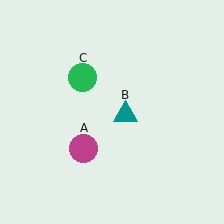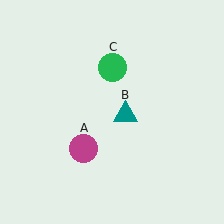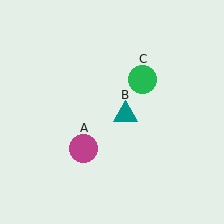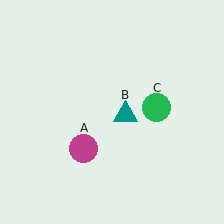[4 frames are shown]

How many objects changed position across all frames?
1 object changed position: green circle (object C).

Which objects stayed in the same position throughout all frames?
Magenta circle (object A) and teal triangle (object B) remained stationary.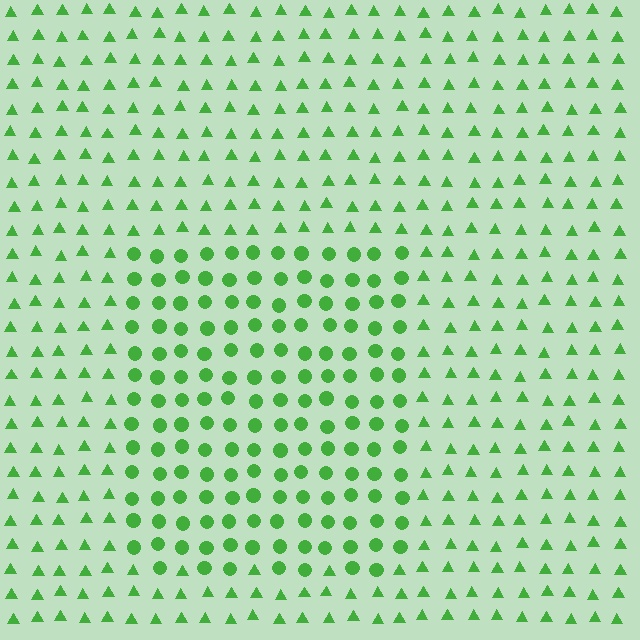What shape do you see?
I see a rectangle.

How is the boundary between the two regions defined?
The boundary is defined by a change in element shape: circles inside vs. triangles outside. All elements share the same color and spacing.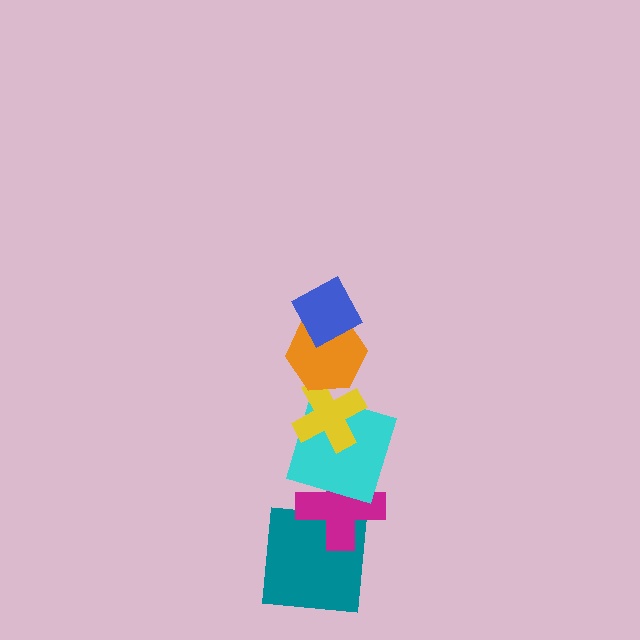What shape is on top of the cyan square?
The yellow cross is on top of the cyan square.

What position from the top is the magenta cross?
The magenta cross is 5th from the top.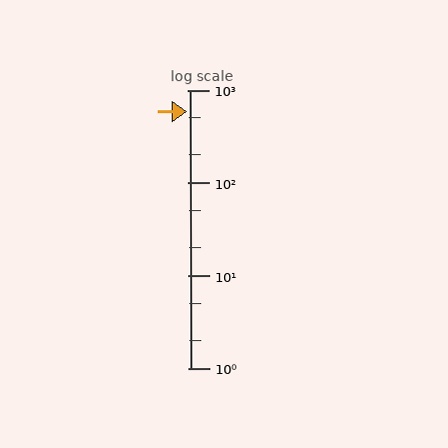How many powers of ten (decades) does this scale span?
The scale spans 3 decades, from 1 to 1000.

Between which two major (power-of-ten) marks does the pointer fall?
The pointer is between 100 and 1000.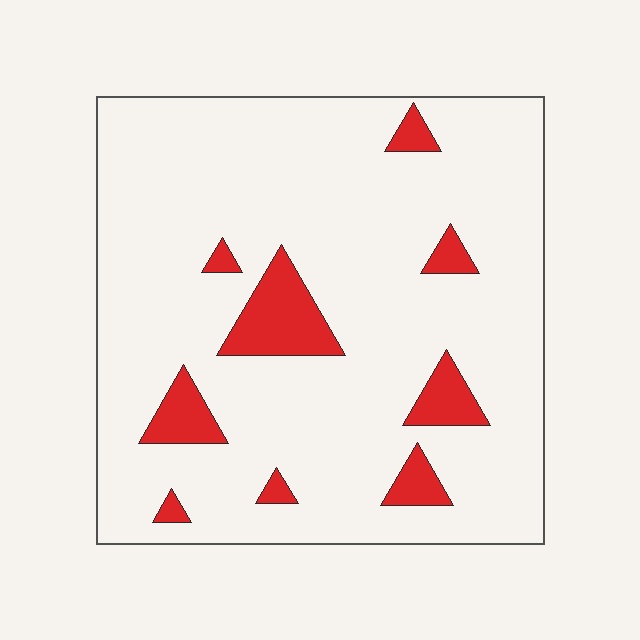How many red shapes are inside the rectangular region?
9.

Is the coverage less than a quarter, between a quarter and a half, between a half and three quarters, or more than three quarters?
Less than a quarter.